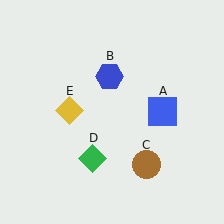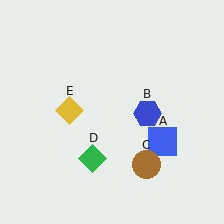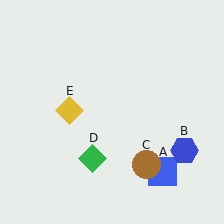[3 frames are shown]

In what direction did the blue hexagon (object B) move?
The blue hexagon (object B) moved down and to the right.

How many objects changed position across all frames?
2 objects changed position: blue square (object A), blue hexagon (object B).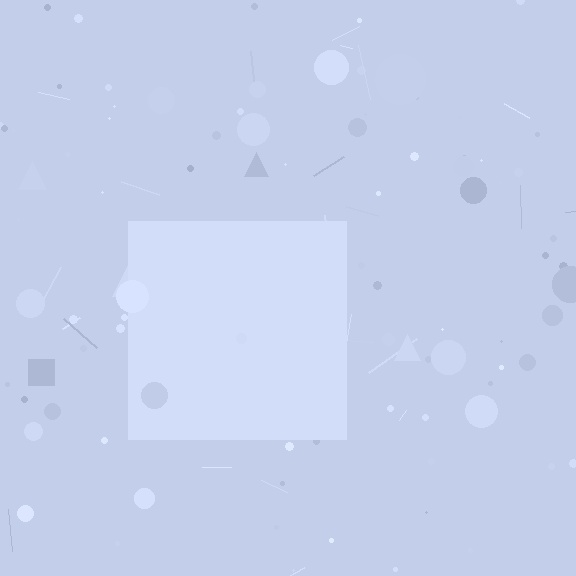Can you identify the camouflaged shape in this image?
The camouflaged shape is a square.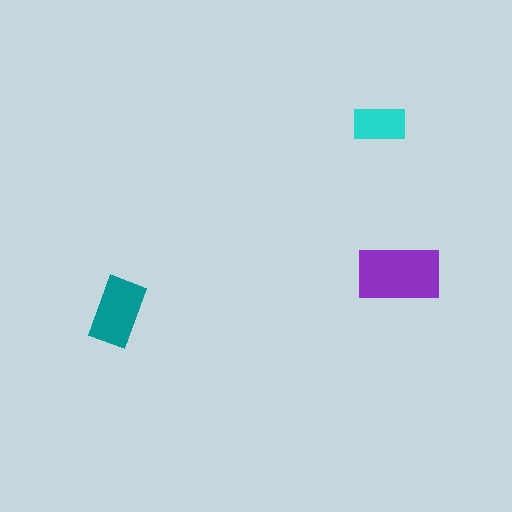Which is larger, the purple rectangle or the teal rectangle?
The purple one.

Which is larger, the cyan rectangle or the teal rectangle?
The teal one.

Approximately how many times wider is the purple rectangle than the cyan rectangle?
About 1.5 times wider.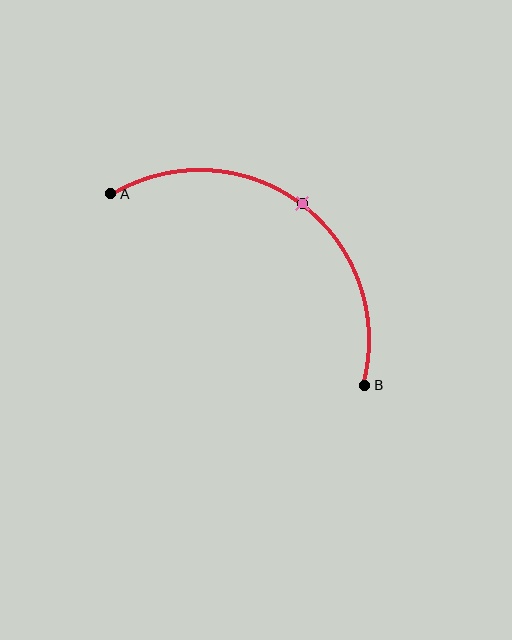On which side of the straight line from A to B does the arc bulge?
The arc bulges above and to the right of the straight line connecting A and B.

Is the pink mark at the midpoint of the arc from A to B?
Yes. The pink mark lies on the arc at equal arc-length from both A and B — it is the arc midpoint.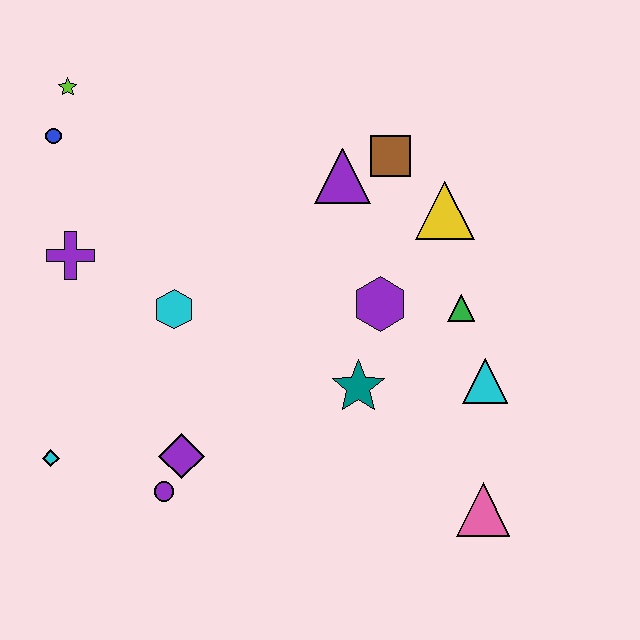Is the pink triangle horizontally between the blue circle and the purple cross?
No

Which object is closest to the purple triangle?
The brown square is closest to the purple triangle.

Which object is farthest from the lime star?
The pink triangle is farthest from the lime star.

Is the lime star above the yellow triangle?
Yes